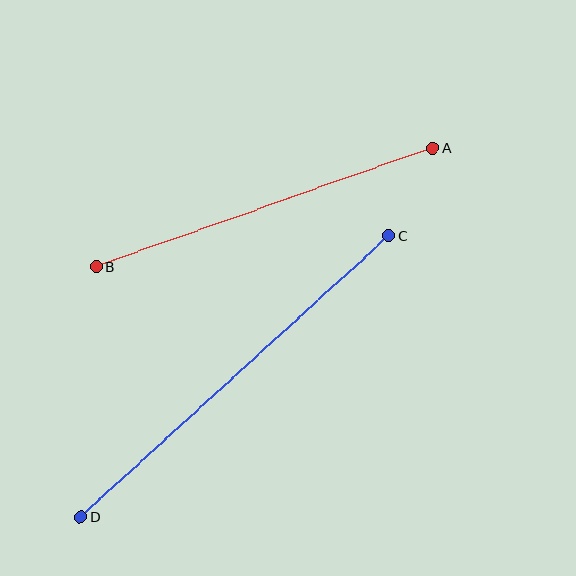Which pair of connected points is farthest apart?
Points C and D are farthest apart.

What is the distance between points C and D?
The distance is approximately 418 pixels.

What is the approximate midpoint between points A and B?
The midpoint is at approximately (264, 208) pixels.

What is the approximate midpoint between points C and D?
The midpoint is at approximately (235, 377) pixels.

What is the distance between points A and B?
The distance is approximately 357 pixels.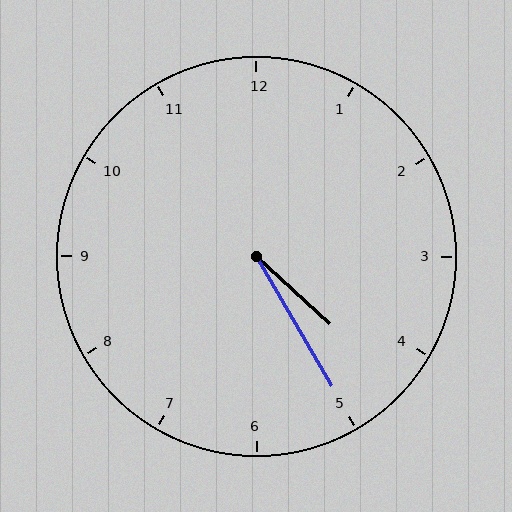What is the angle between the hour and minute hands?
Approximately 18 degrees.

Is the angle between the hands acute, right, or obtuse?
It is acute.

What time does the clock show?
4:25.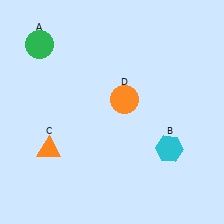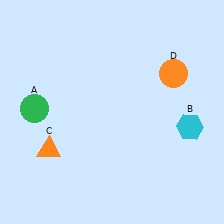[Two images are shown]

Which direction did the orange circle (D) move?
The orange circle (D) moved right.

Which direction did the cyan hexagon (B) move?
The cyan hexagon (B) moved up.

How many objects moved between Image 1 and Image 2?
3 objects moved between the two images.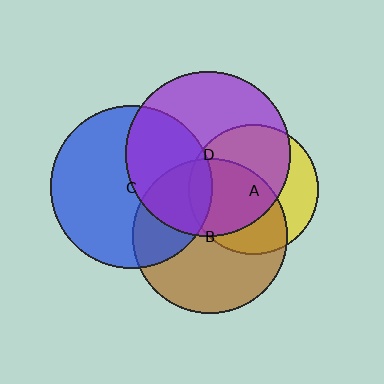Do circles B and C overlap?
Yes.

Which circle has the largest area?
Circle D (purple).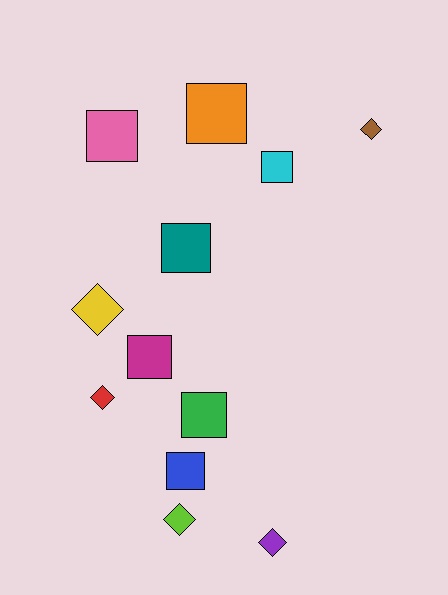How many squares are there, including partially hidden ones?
There are 7 squares.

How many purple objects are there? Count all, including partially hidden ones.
There is 1 purple object.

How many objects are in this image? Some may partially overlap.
There are 12 objects.